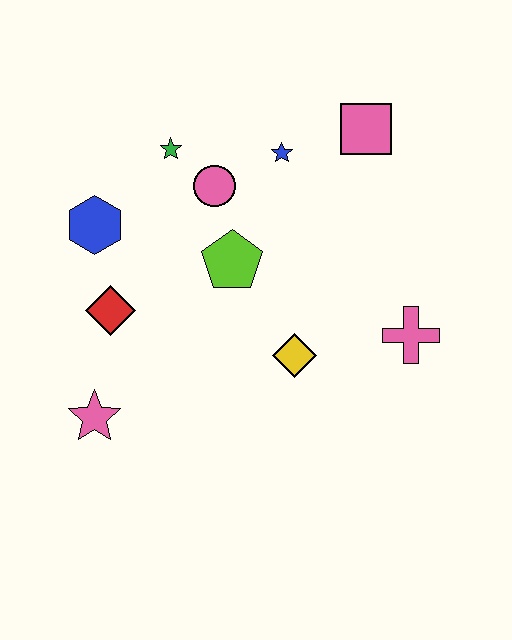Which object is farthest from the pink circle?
The pink star is farthest from the pink circle.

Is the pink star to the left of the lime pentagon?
Yes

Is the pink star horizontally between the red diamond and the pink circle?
No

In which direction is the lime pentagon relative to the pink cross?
The lime pentagon is to the left of the pink cross.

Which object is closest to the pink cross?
The yellow diamond is closest to the pink cross.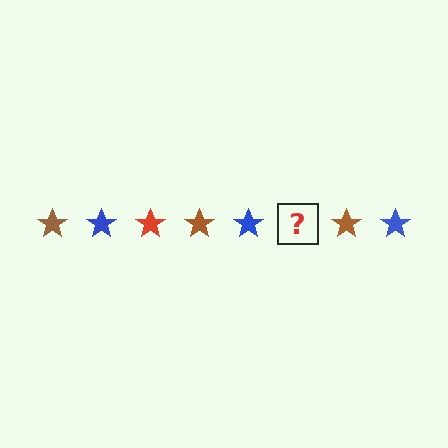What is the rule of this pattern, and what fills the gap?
The rule is that the pattern cycles through brown, blue, red stars. The gap should be filled with a red star.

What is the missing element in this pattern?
The missing element is a red star.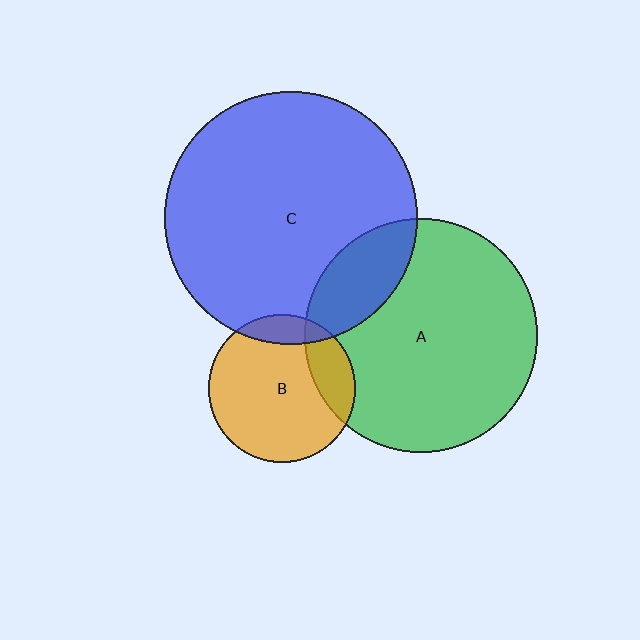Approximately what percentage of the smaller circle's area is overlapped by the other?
Approximately 20%.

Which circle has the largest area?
Circle C (blue).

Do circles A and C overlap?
Yes.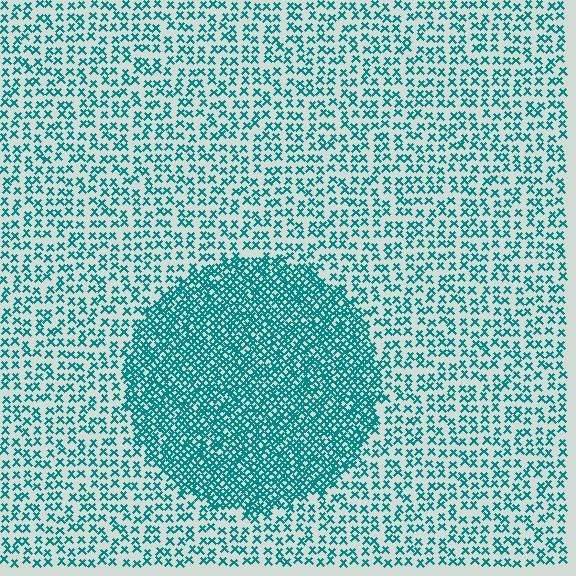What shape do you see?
I see a circle.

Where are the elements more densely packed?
The elements are more densely packed inside the circle boundary.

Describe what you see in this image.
The image contains small teal elements arranged at two different densities. A circle-shaped region is visible where the elements are more densely packed than the surrounding area.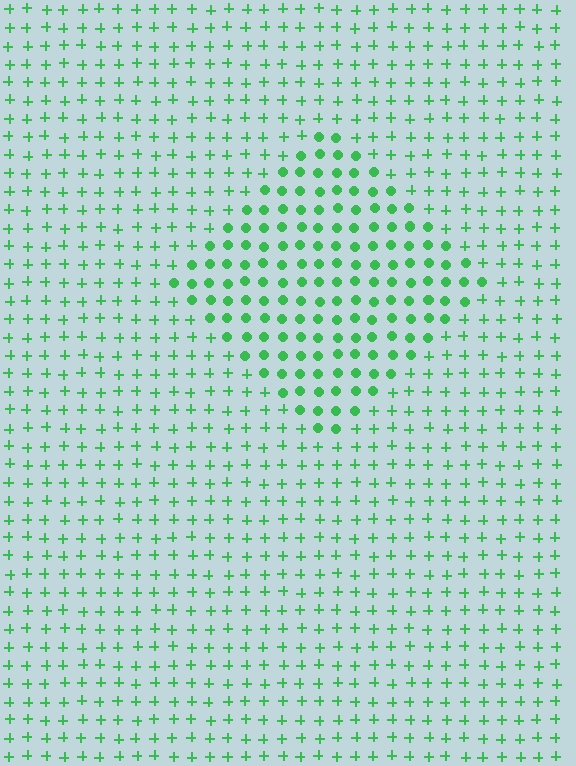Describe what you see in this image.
The image is filled with small green elements arranged in a uniform grid. A diamond-shaped region contains circles, while the surrounding area contains plus signs. The boundary is defined purely by the change in element shape.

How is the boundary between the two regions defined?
The boundary is defined by a change in element shape: circles inside vs. plus signs outside. All elements share the same color and spacing.